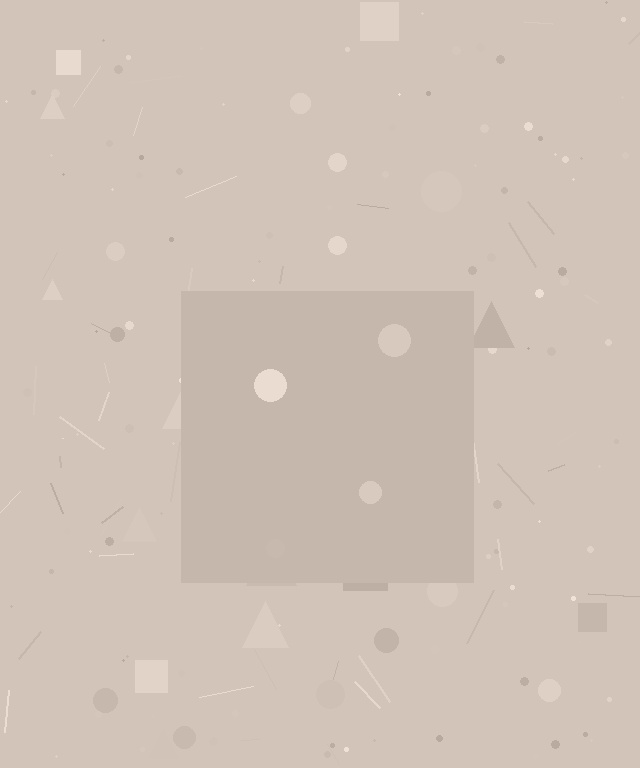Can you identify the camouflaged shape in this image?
The camouflaged shape is a square.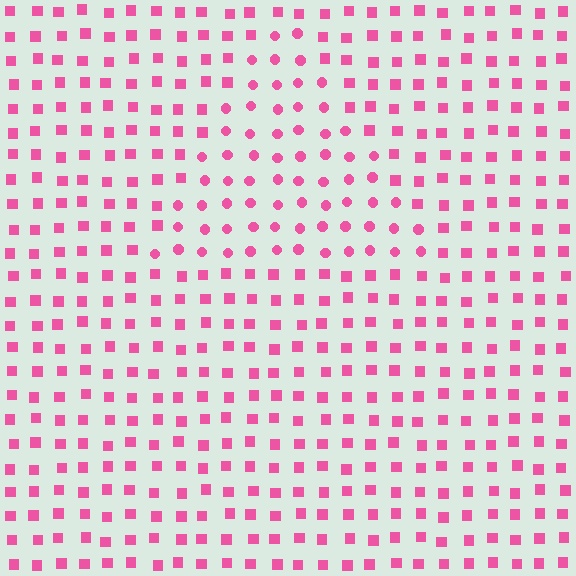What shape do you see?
I see a triangle.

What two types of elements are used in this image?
The image uses circles inside the triangle region and squares outside it.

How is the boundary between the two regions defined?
The boundary is defined by a change in element shape: circles inside vs. squares outside. All elements share the same color and spacing.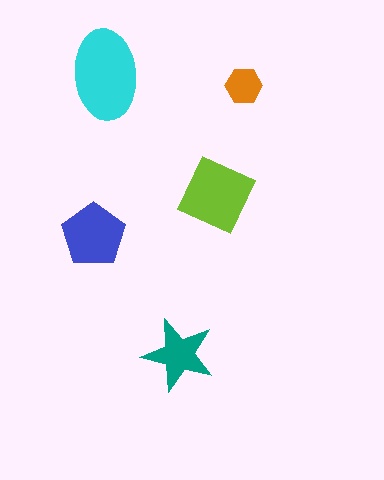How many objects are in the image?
There are 5 objects in the image.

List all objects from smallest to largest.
The orange hexagon, the teal star, the blue pentagon, the lime diamond, the cyan ellipse.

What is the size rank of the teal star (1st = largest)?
4th.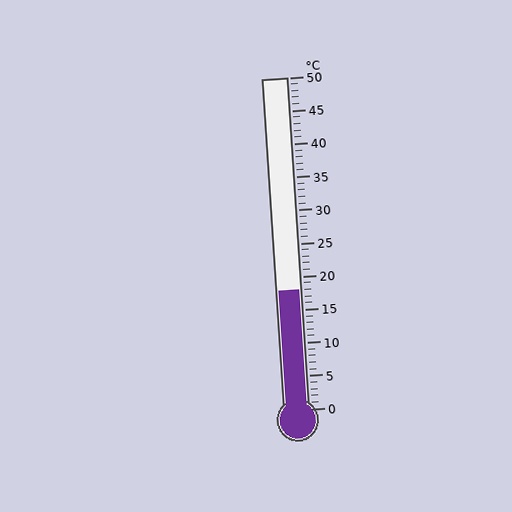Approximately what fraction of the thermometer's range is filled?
The thermometer is filled to approximately 35% of its range.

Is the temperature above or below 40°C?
The temperature is below 40°C.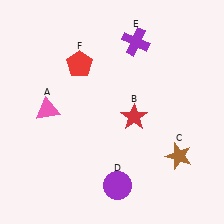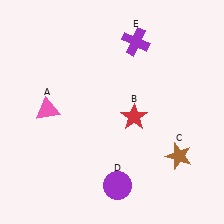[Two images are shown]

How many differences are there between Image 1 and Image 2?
There is 1 difference between the two images.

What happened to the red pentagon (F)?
The red pentagon (F) was removed in Image 2. It was in the top-left area of Image 1.